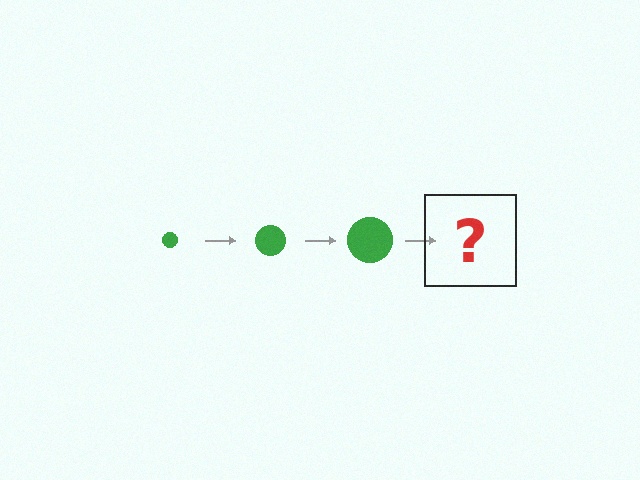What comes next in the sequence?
The next element should be a green circle, larger than the previous one.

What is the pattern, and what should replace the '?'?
The pattern is that the circle gets progressively larger each step. The '?' should be a green circle, larger than the previous one.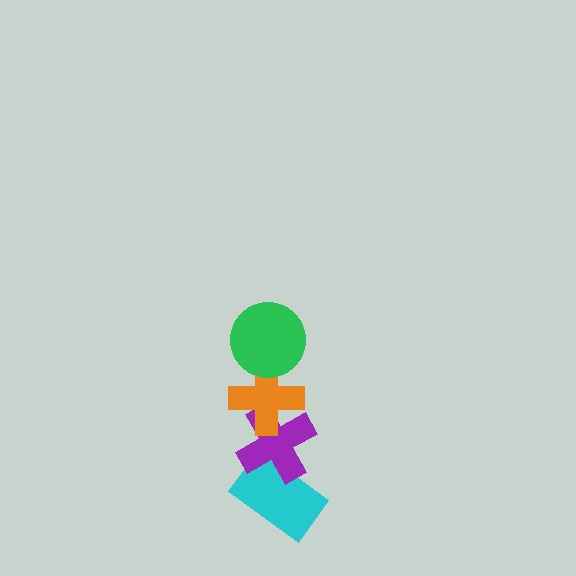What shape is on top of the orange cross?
The green circle is on top of the orange cross.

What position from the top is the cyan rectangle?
The cyan rectangle is 4th from the top.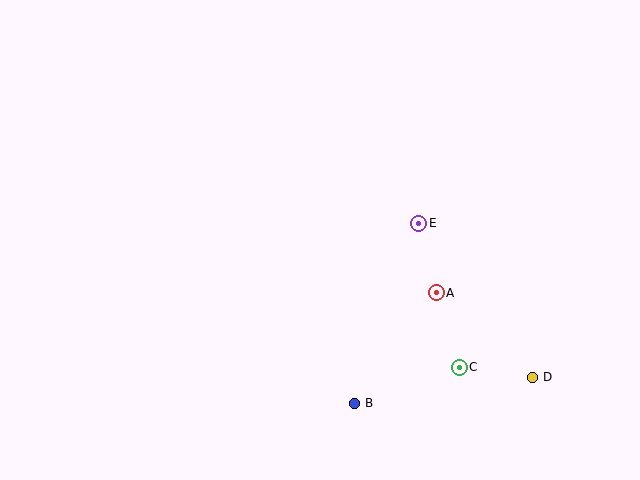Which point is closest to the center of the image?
Point E at (419, 223) is closest to the center.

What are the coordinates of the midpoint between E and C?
The midpoint between E and C is at (439, 295).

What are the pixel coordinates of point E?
Point E is at (419, 223).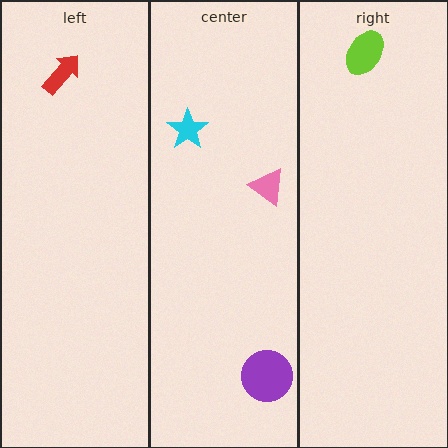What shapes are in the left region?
The red arrow.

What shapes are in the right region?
The lime ellipse.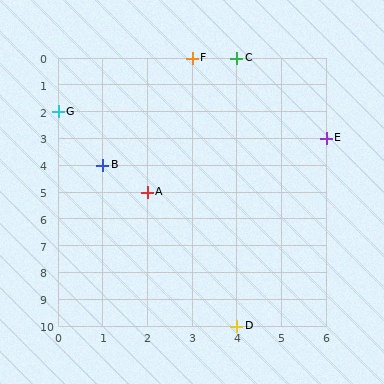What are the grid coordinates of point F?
Point F is at grid coordinates (3, 0).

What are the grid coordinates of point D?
Point D is at grid coordinates (4, 10).